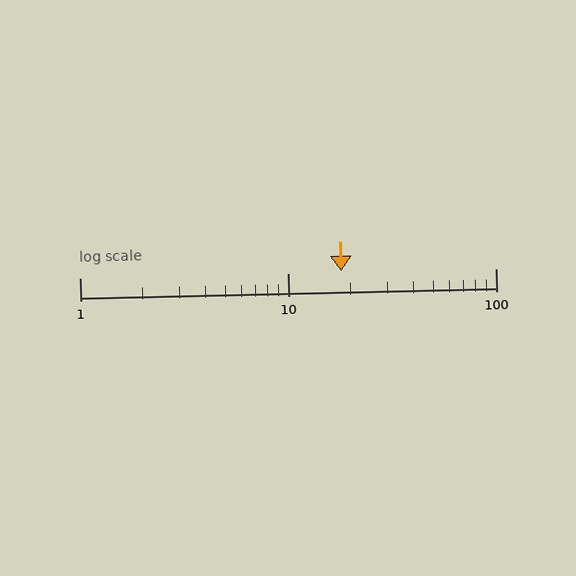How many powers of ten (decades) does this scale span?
The scale spans 2 decades, from 1 to 100.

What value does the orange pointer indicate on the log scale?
The pointer indicates approximately 18.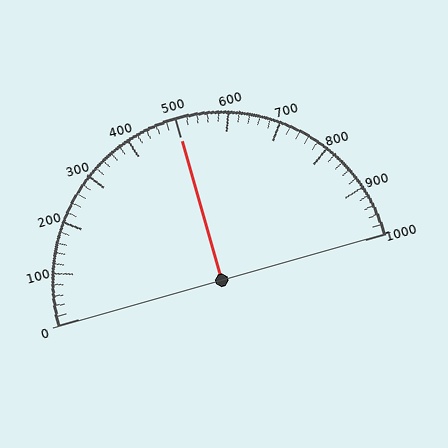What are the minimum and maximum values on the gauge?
The gauge ranges from 0 to 1000.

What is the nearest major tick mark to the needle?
The nearest major tick mark is 500.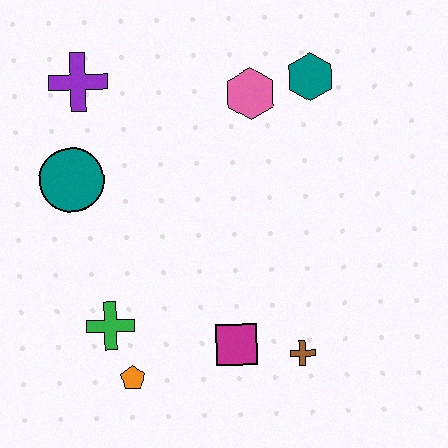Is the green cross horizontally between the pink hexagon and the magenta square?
No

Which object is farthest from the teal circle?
The brown cross is farthest from the teal circle.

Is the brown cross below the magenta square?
Yes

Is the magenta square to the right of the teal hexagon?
No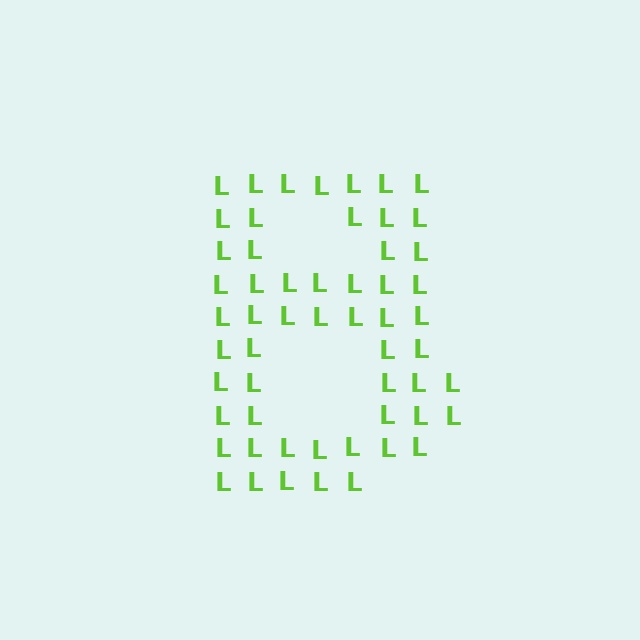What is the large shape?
The large shape is the letter B.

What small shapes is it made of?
It is made of small letter L's.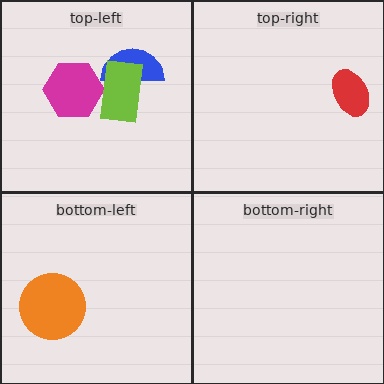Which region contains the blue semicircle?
The top-left region.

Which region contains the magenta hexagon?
The top-left region.